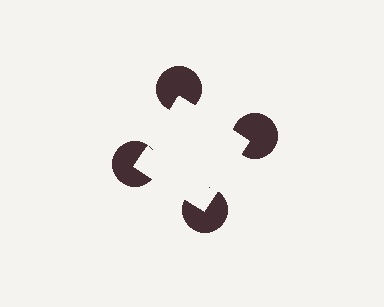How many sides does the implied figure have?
4 sides.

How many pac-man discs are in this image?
There are 4 — one at each vertex of the illusory square.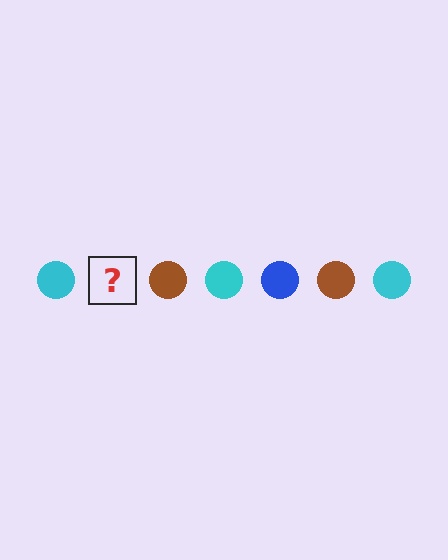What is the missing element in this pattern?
The missing element is a blue circle.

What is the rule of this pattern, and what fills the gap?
The rule is that the pattern cycles through cyan, blue, brown circles. The gap should be filled with a blue circle.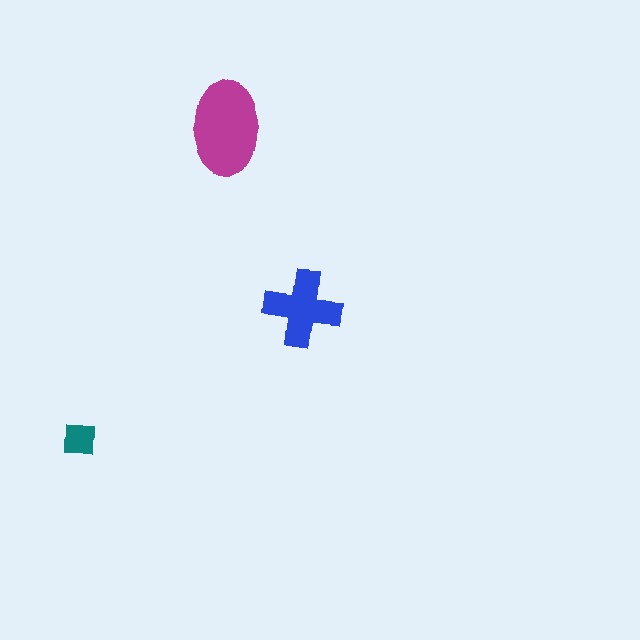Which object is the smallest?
The teal square.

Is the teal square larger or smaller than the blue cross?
Smaller.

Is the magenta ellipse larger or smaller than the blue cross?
Larger.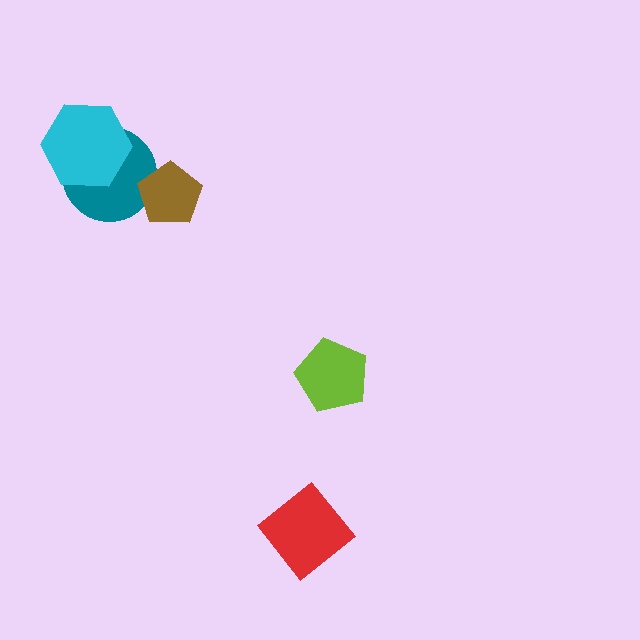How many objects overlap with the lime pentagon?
0 objects overlap with the lime pentagon.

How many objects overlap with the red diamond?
0 objects overlap with the red diamond.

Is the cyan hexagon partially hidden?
No, no other shape covers it.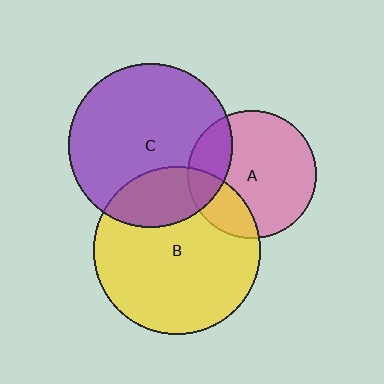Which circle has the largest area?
Circle B (yellow).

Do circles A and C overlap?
Yes.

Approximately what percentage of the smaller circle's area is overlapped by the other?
Approximately 20%.